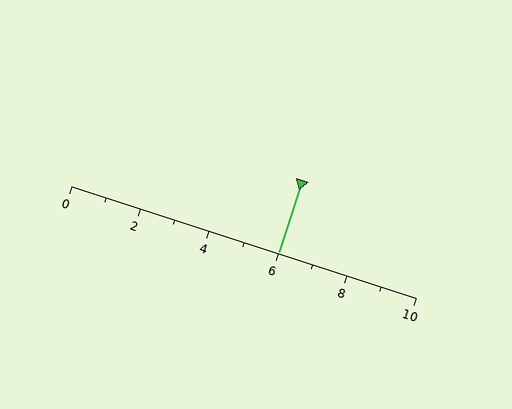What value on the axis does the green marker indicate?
The marker indicates approximately 6.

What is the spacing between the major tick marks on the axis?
The major ticks are spaced 2 apart.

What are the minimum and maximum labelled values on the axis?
The axis runs from 0 to 10.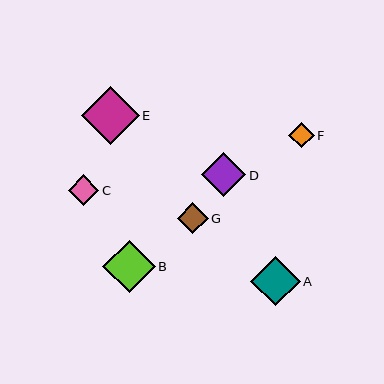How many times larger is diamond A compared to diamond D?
Diamond A is approximately 1.1 times the size of diamond D.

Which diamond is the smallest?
Diamond F is the smallest with a size of approximately 25 pixels.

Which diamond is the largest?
Diamond E is the largest with a size of approximately 58 pixels.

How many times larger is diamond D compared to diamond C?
Diamond D is approximately 1.4 times the size of diamond C.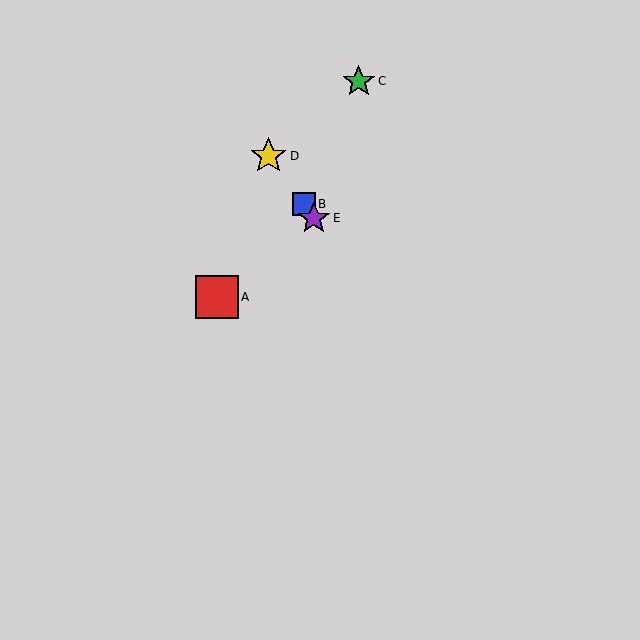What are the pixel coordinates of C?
Object C is at (359, 81).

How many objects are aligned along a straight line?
3 objects (B, D, E) are aligned along a straight line.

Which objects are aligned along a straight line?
Objects B, D, E are aligned along a straight line.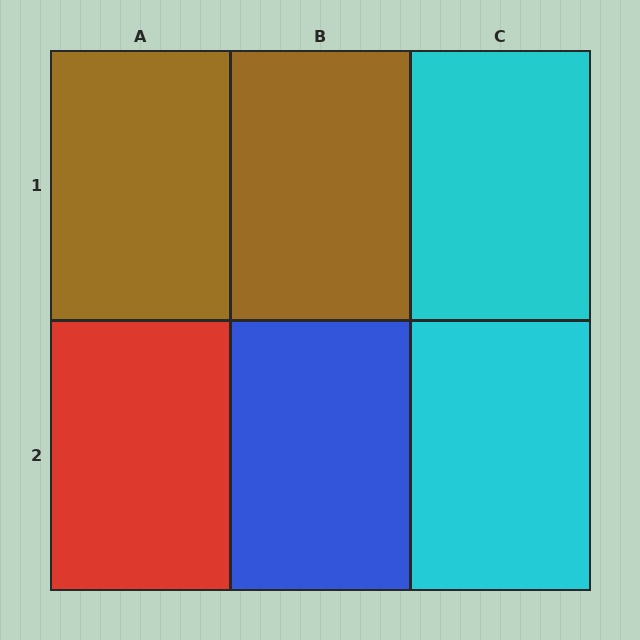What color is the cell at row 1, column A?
Brown.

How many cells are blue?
1 cell is blue.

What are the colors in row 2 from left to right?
Red, blue, cyan.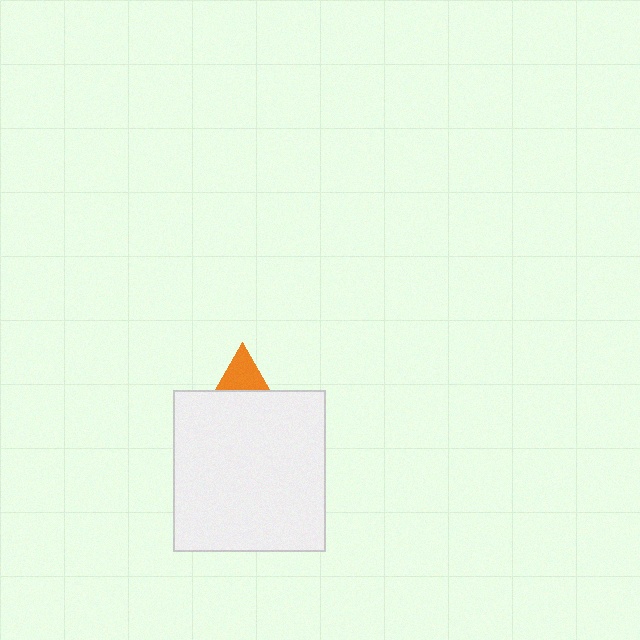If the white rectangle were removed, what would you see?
You would see the complete orange triangle.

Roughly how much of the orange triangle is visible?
A small part of it is visible (roughly 38%).